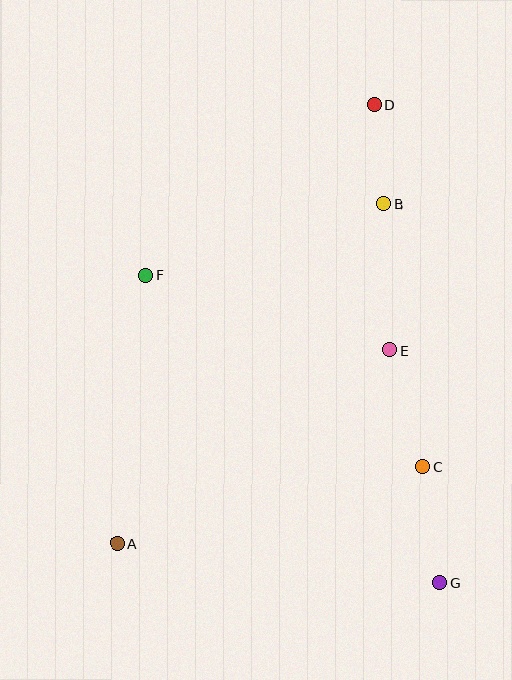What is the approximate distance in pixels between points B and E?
The distance between B and E is approximately 146 pixels.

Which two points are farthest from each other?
Points A and D are farthest from each other.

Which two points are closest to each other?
Points B and D are closest to each other.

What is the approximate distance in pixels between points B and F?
The distance between B and F is approximately 249 pixels.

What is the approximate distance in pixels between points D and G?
The distance between D and G is approximately 482 pixels.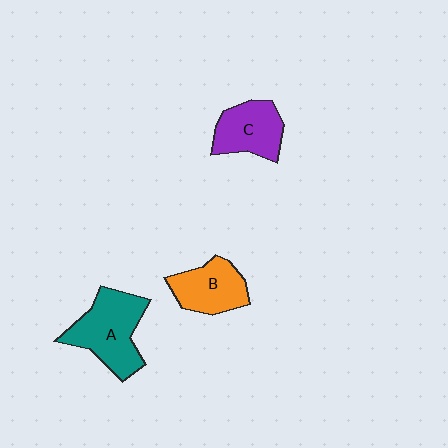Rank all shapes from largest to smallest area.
From largest to smallest: A (teal), C (purple), B (orange).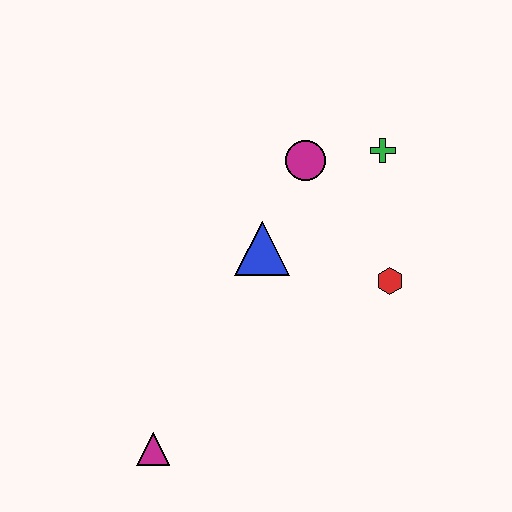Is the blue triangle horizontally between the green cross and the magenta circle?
No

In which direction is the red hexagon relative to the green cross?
The red hexagon is below the green cross.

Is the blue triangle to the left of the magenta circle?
Yes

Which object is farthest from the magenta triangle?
The green cross is farthest from the magenta triangle.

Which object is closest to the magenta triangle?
The blue triangle is closest to the magenta triangle.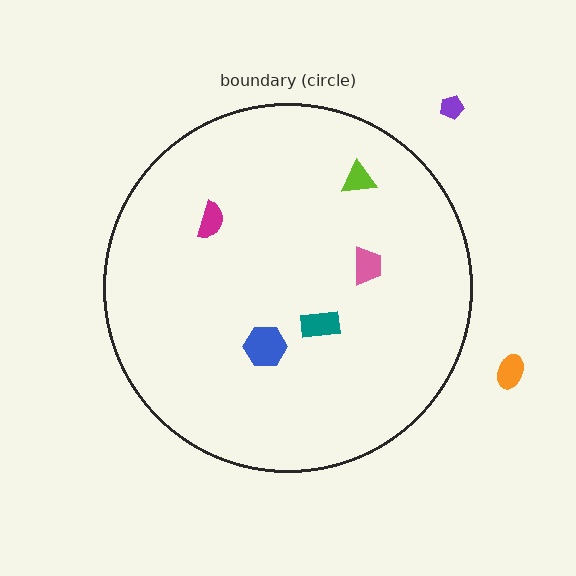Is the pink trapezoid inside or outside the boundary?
Inside.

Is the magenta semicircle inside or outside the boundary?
Inside.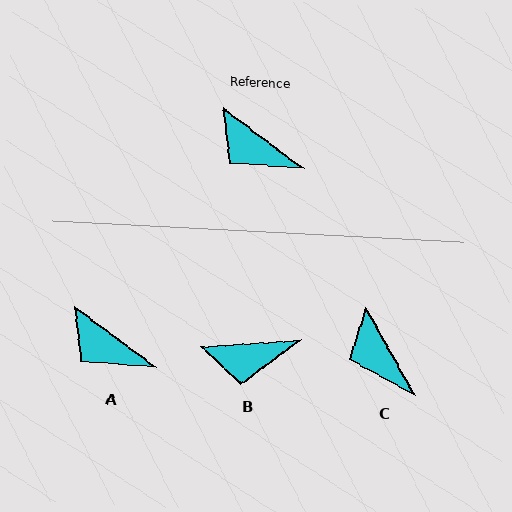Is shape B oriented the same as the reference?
No, it is off by about 40 degrees.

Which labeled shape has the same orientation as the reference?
A.